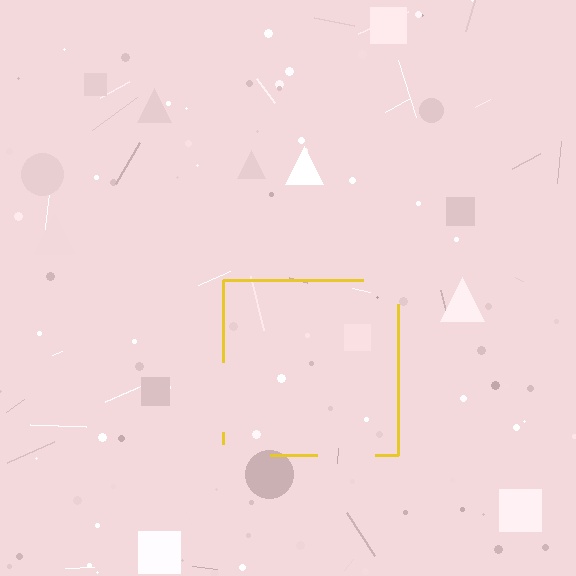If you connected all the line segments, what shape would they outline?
They would outline a square.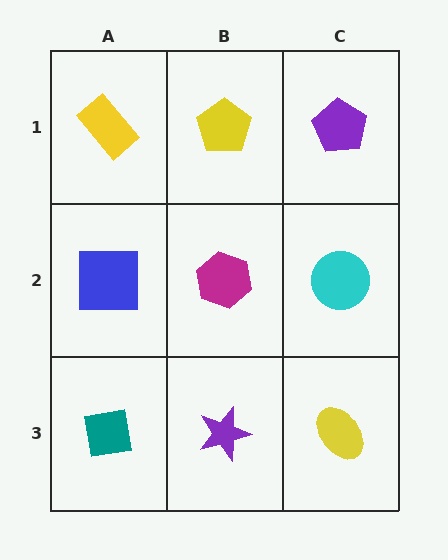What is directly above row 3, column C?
A cyan circle.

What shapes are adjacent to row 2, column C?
A purple pentagon (row 1, column C), a yellow ellipse (row 3, column C), a magenta hexagon (row 2, column B).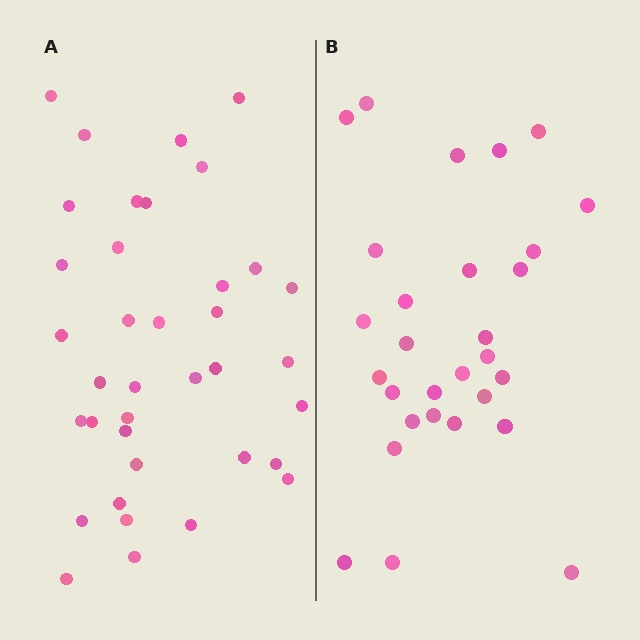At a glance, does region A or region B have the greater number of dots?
Region A (the left region) has more dots.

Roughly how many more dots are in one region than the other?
Region A has roughly 8 or so more dots than region B.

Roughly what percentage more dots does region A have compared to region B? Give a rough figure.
About 30% more.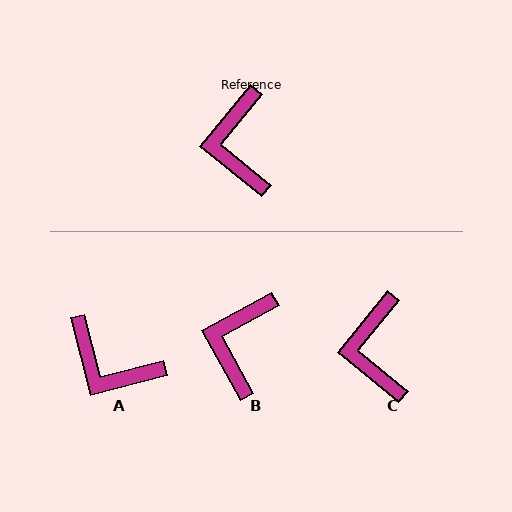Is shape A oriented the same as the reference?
No, it is off by about 54 degrees.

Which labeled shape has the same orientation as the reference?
C.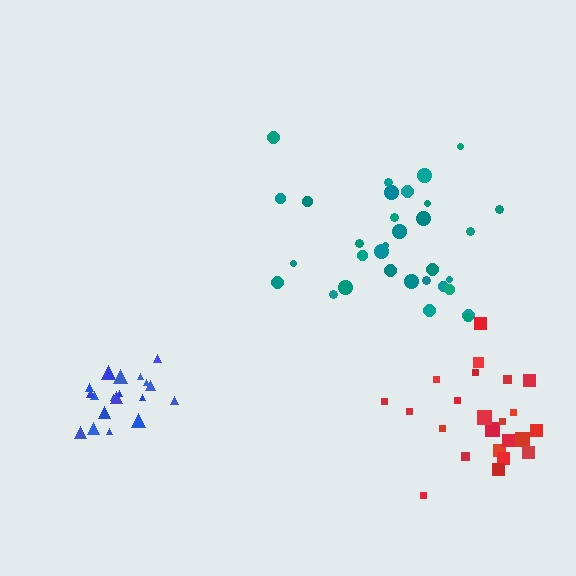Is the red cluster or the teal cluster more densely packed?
Red.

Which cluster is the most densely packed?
Blue.